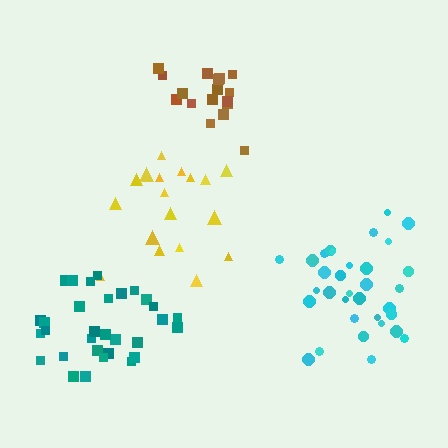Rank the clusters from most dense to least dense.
cyan, teal, yellow, brown.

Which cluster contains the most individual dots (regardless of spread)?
Cyan (34).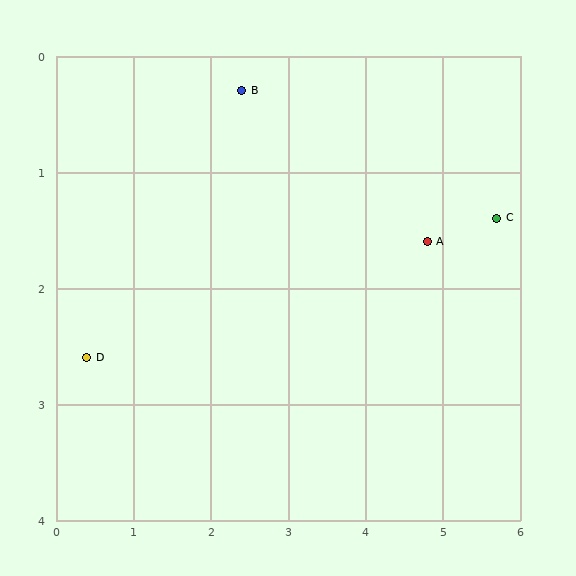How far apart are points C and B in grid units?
Points C and B are about 3.5 grid units apart.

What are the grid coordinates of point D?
Point D is at approximately (0.4, 2.6).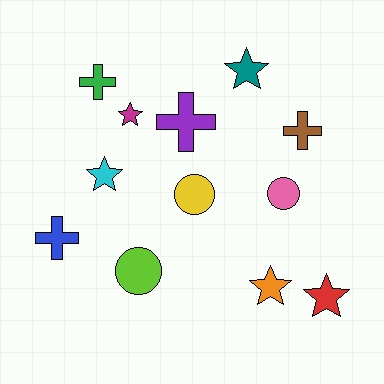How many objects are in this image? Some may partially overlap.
There are 12 objects.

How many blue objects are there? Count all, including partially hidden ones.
There is 1 blue object.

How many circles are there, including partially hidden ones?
There are 3 circles.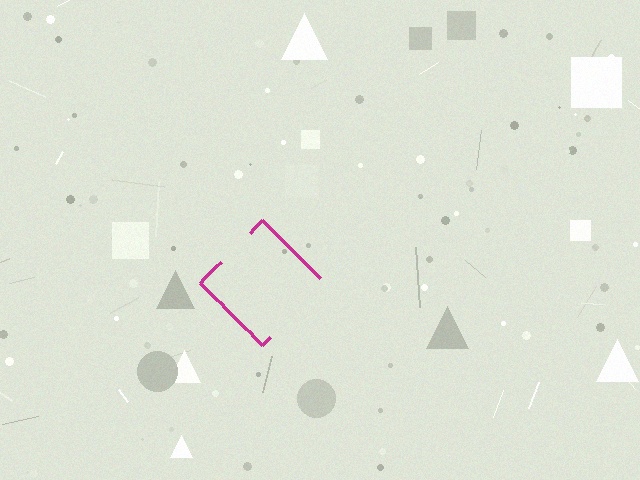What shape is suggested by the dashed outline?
The dashed outline suggests a diamond.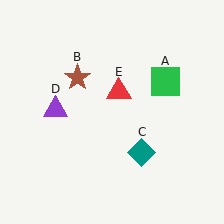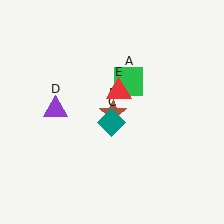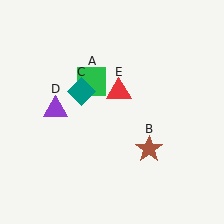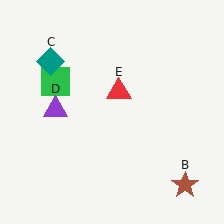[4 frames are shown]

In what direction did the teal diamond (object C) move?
The teal diamond (object C) moved up and to the left.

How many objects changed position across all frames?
3 objects changed position: green square (object A), brown star (object B), teal diamond (object C).